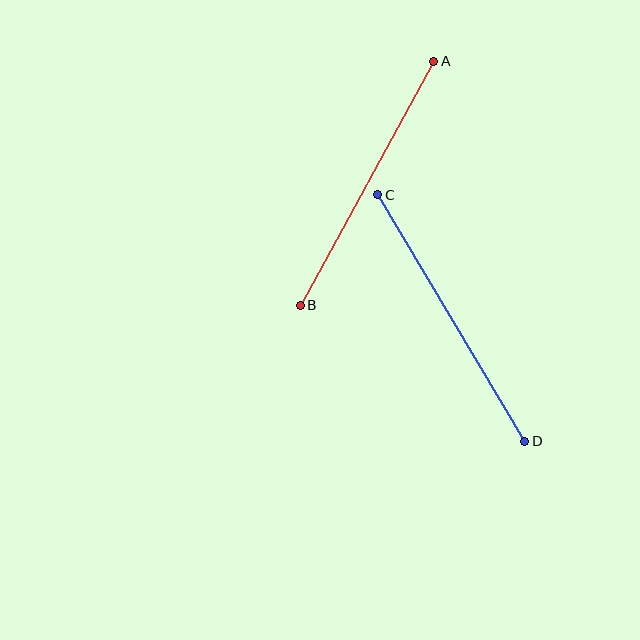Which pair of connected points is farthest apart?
Points C and D are farthest apart.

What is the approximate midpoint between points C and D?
The midpoint is at approximately (451, 318) pixels.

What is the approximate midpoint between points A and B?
The midpoint is at approximately (367, 183) pixels.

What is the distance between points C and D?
The distance is approximately 287 pixels.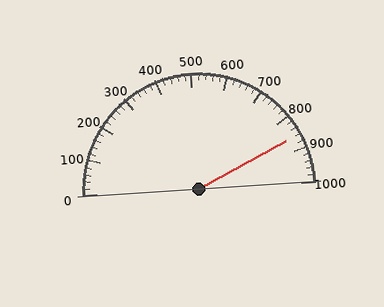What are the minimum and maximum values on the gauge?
The gauge ranges from 0 to 1000.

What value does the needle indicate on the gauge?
The needle indicates approximately 860.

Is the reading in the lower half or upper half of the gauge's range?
The reading is in the upper half of the range (0 to 1000).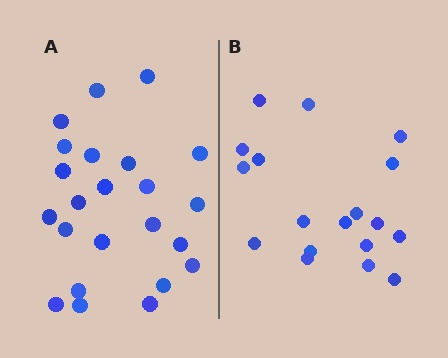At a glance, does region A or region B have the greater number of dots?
Region A (the left region) has more dots.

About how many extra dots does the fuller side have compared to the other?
Region A has about 5 more dots than region B.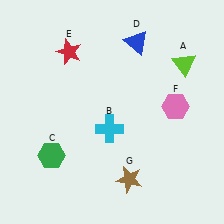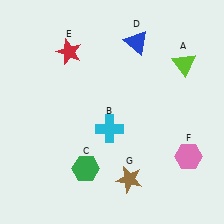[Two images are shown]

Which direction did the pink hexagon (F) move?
The pink hexagon (F) moved down.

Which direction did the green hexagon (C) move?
The green hexagon (C) moved right.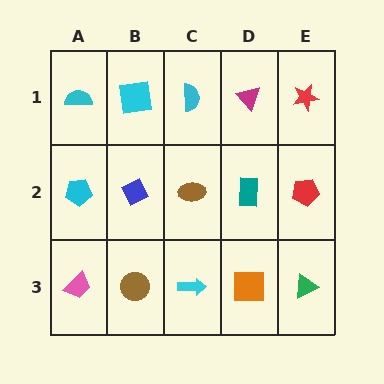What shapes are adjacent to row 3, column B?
A blue diamond (row 2, column B), a pink trapezoid (row 3, column A), a cyan arrow (row 3, column C).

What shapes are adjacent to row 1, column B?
A blue diamond (row 2, column B), a cyan semicircle (row 1, column A), a cyan semicircle (row 1, column C).